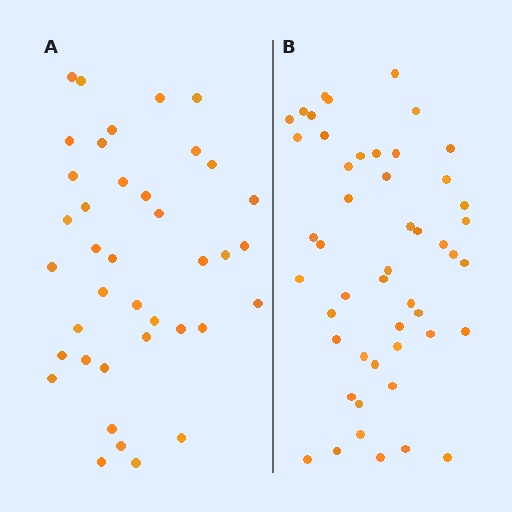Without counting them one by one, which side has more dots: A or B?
Region B (the right region) has more dots.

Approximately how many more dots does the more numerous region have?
Region B has roughly 10 or so more dots than region A.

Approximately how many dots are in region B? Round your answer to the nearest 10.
About 50 dots. (The exact count is 49, which rounds to 50.)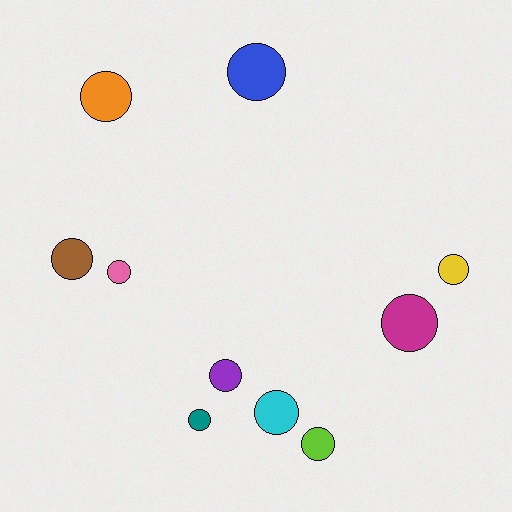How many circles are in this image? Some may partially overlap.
There are 10 circles.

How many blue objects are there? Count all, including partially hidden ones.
There is 1 blue object.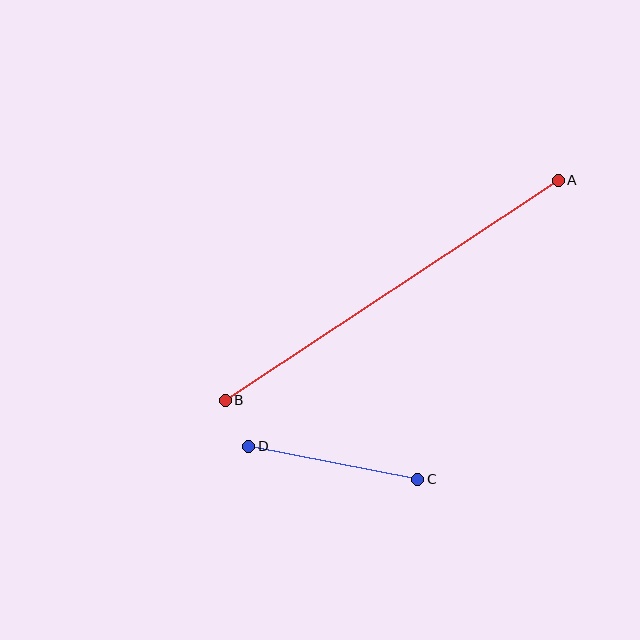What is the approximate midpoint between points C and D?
The midpoint is at approximately (333, 463) pixels.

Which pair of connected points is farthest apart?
Points A and B are farthest apart.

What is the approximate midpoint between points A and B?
The midpoint is at approximately (392, 290) pixels.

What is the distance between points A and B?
The distance is approximately 399 pixels.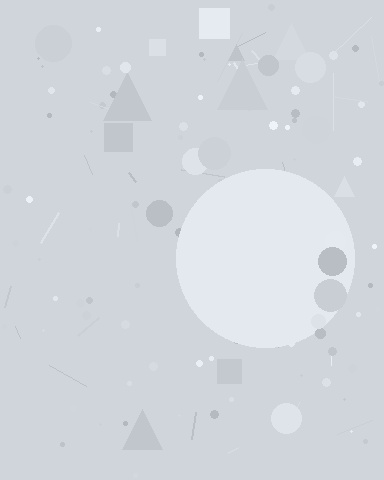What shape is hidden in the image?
A circle is hidden in the image.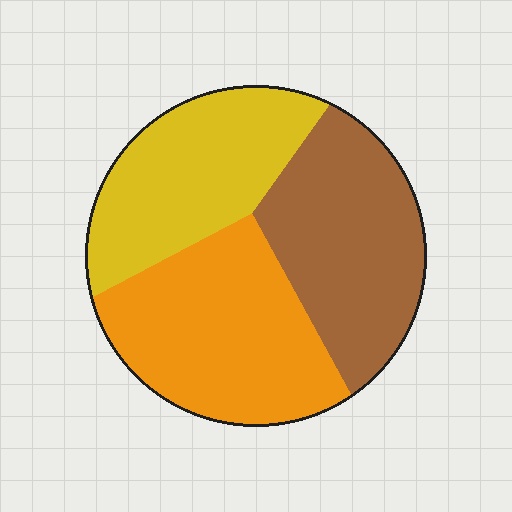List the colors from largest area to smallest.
From largest to smallest: orange, brown, yellow.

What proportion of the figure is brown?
Brown covers around 35% of the figure.